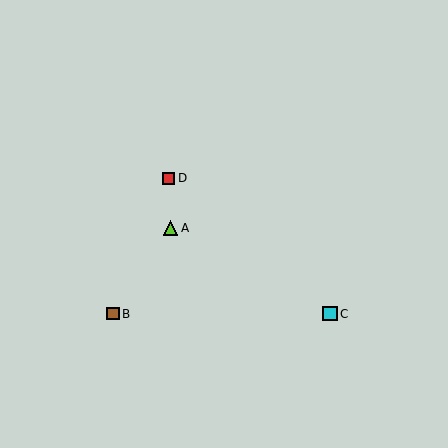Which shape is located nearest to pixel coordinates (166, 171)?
The red square (labeled D) at (169, 178) is nearest to that location.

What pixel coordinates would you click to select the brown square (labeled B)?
Click at (113, 314) to select the brown square B.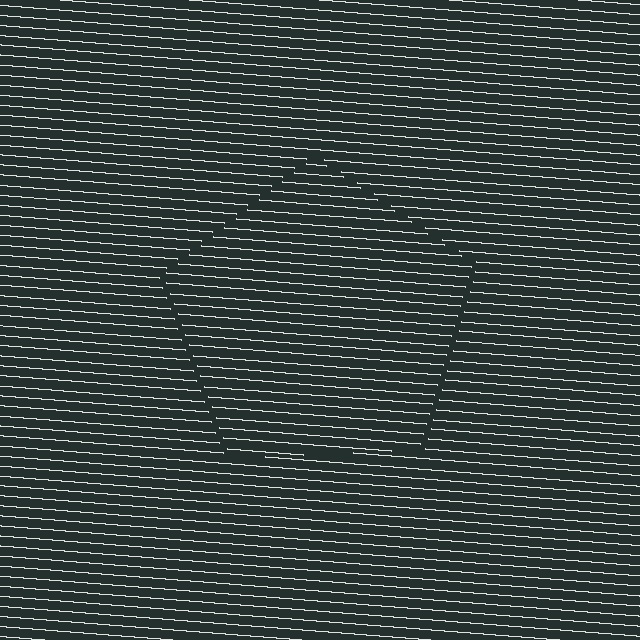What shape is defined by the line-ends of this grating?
An illusory pentagon. The interior of the shape contains the same grating, shifted by half a period — the contour is defined by the phase discontinuity where line-ends from the inner and outer gratings abut.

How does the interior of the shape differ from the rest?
The interior of the shape contains the same grating, shifted by half a period — the contour is defined by the phase discontinuity where line-ends from the inner and outer gratings abut.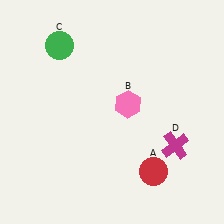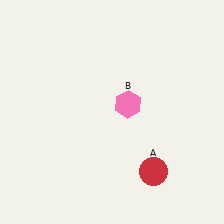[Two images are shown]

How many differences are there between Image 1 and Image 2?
There are 2 differences between the two images.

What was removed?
The green circle (C), the magenta cross (D) were removed in Image 2.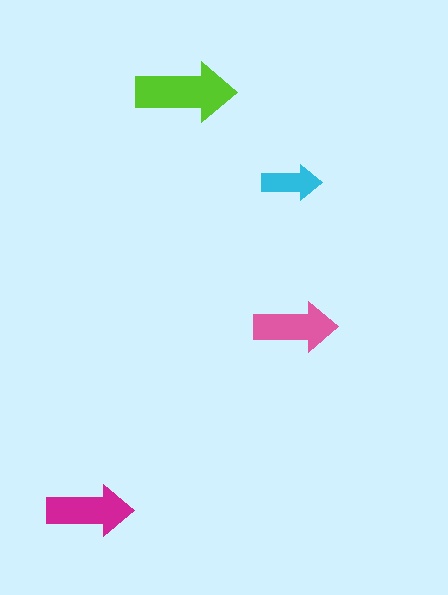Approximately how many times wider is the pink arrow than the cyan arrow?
About 1.5 times wider.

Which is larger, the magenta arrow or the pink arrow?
The magenta one.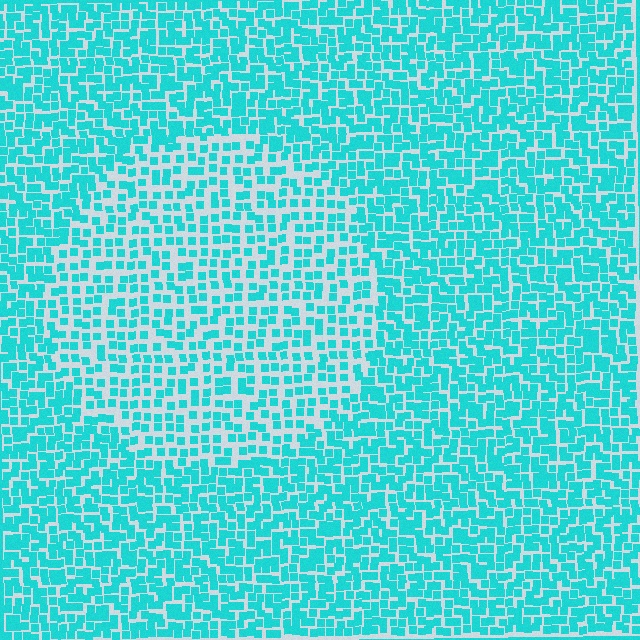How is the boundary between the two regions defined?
The boundary is defined by a change in element density (approximately 1.7x ratio). All elements are the same color, size, and shape.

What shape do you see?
I see a circle.